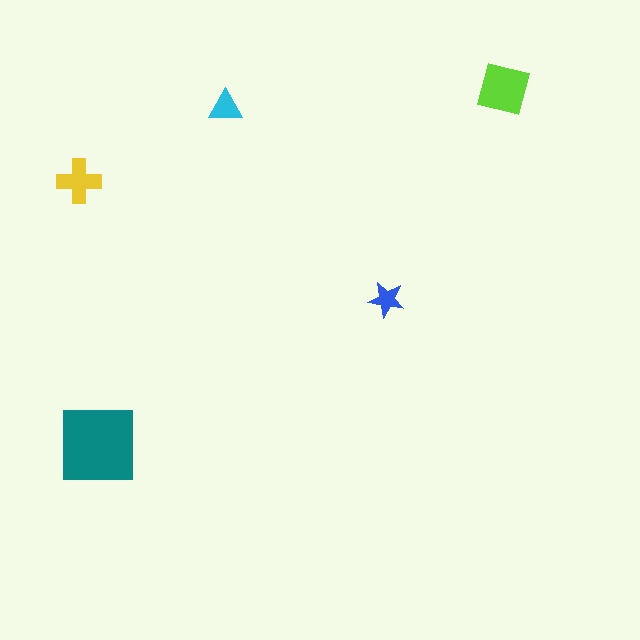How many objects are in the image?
There are 5 objects in the image.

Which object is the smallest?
The blue star.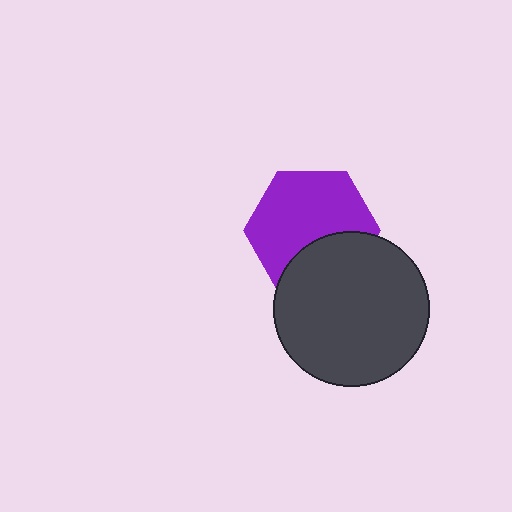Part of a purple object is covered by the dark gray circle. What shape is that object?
It is a hexagon.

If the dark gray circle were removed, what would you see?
You would see the complete purple hexagon.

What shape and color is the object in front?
The object in front is a dark gray circle.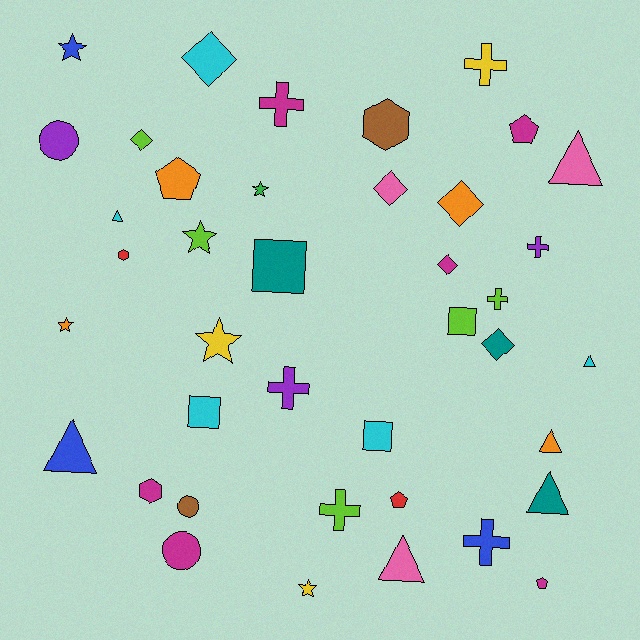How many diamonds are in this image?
There are 6 diamonds.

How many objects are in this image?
There are 40 objects.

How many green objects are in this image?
There is 1 green object.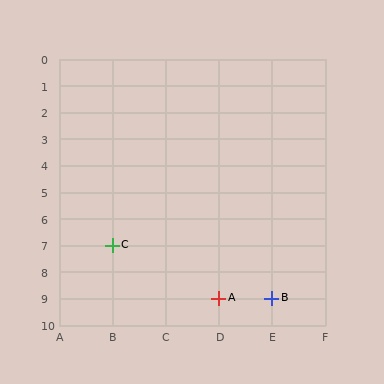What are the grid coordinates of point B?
Point B is at grid coordinates (E, 9).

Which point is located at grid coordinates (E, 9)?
Point B is at (E, 9).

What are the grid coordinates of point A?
Point A is at grid coordinates (D, 9).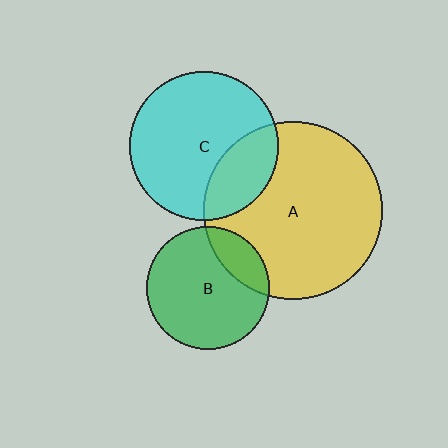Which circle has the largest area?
Circle A (yellow).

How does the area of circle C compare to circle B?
Approximately 1.5 times.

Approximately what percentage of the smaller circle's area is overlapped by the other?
Approximately 20%.